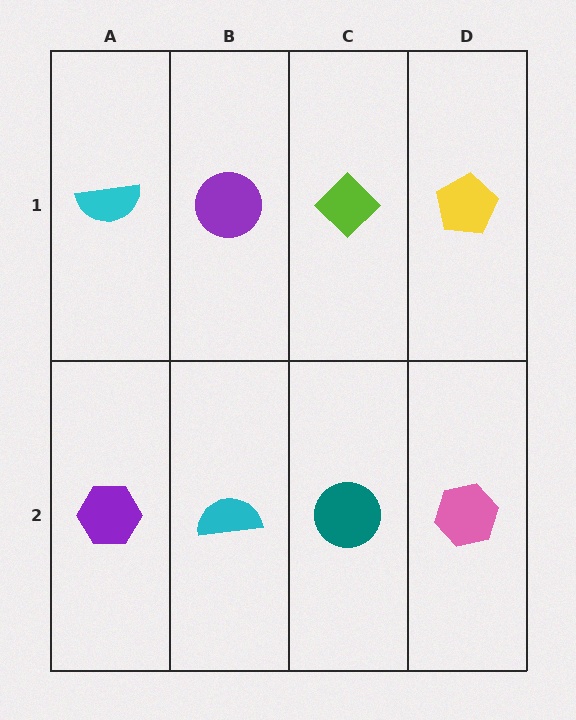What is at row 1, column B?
A purple circle.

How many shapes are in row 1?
4 shapes.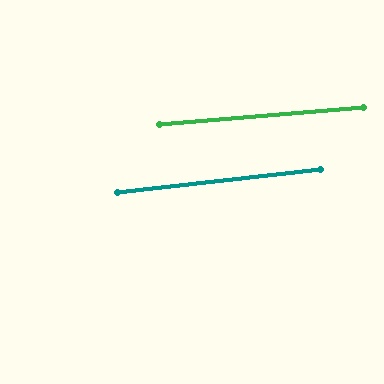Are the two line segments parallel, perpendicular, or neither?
Parallel — their directions differ by only 1.8°.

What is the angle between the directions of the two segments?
Approximately 2 degrees.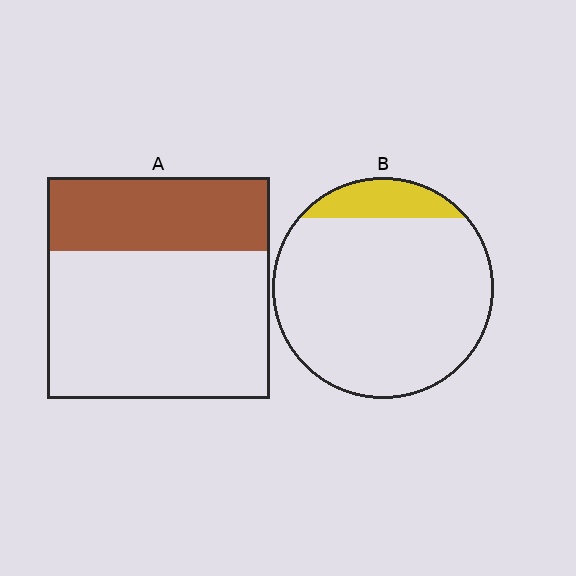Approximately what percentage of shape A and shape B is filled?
A is approximately 35% and B is approximately 15%.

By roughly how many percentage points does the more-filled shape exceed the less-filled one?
By roughly 20 percentage points (A over B).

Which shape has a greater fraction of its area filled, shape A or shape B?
Shape A.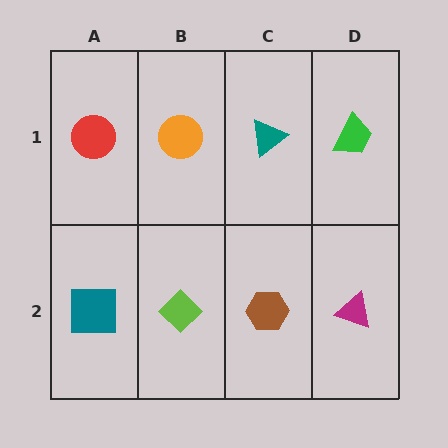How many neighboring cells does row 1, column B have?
3.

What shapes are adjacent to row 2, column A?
A red circle (row 1, column A), a lime diamond (row 2, column B).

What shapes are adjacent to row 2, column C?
A teal triangle (row 1, column C), a lime diamond (row 2, column B), a magenta triangle (row 2, column D).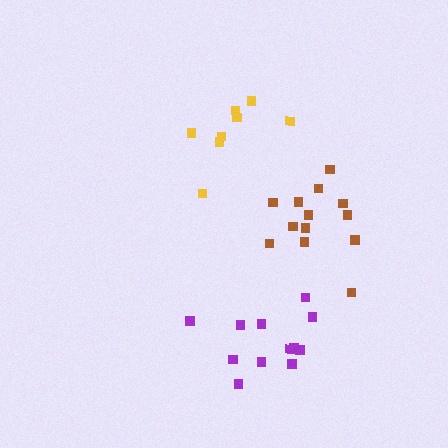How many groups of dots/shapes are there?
There are 3 groups.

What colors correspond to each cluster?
The clusters are colored: brown, purple, yellow.